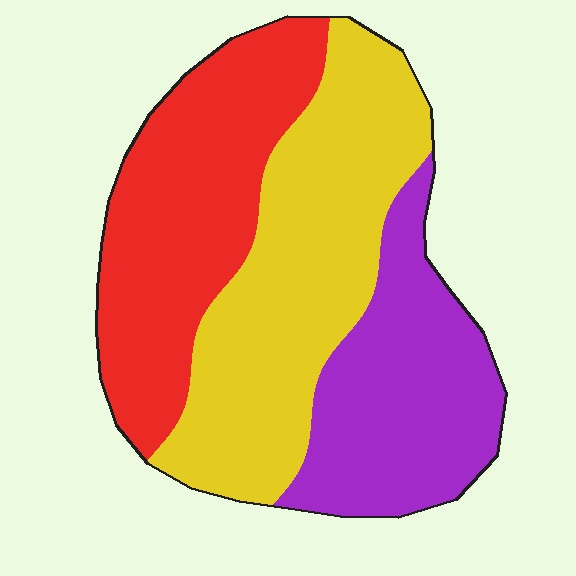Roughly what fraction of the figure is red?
Red takes up between a sixth and a third of the figure.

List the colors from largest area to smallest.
From largest to smallest: yellow, red, purple.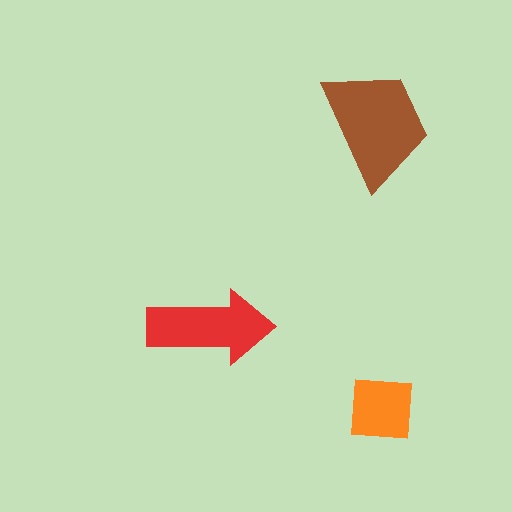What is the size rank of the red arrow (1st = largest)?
2nd.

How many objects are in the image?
There are 3 objects in the image.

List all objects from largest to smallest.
The brown trapezoid, the red arrow, the orange square.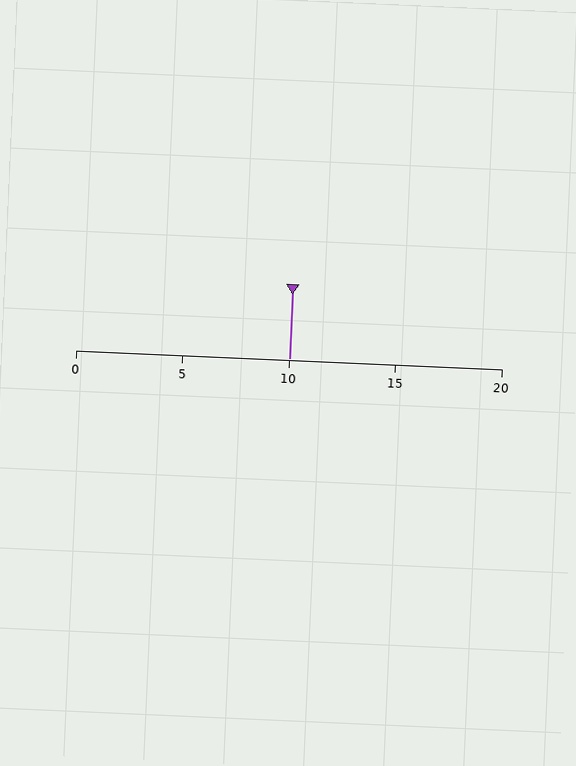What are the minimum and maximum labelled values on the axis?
The axis runs from 0 to 20.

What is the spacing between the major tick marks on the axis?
The major ticks are spaced 5 apart.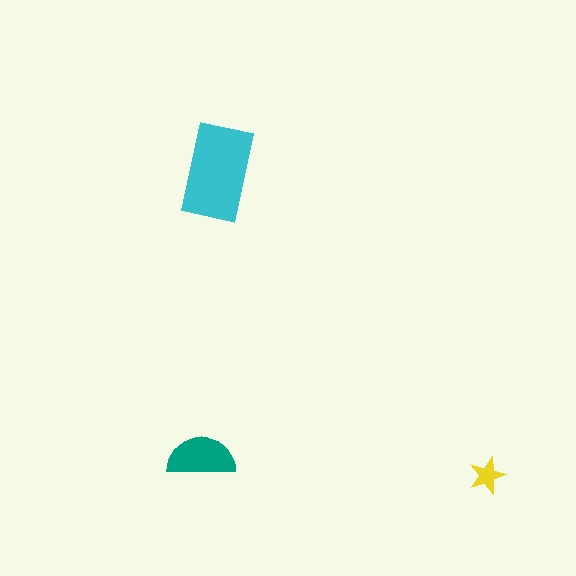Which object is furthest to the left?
The teal semicircle is leftmost.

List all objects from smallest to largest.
The yellow star, the teal semicircle, the cyan rectangle.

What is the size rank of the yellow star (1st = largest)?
3rd.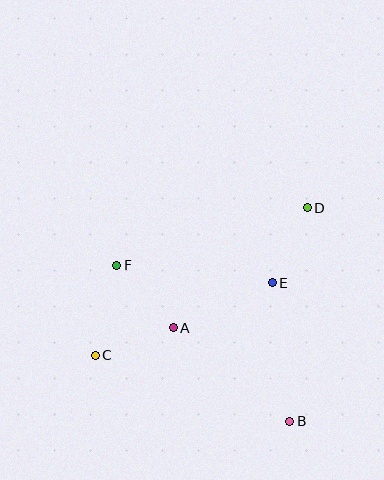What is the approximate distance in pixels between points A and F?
The distance between A and F is approximately 84 pixels.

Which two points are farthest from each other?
Points C and D are farthest from each other.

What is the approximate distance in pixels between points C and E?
The distance between C and E is approximately 191 pixels.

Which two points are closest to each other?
Points A and C are closest to each other.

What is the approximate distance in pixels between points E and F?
The distance between E and F is approximately 157 pixels.